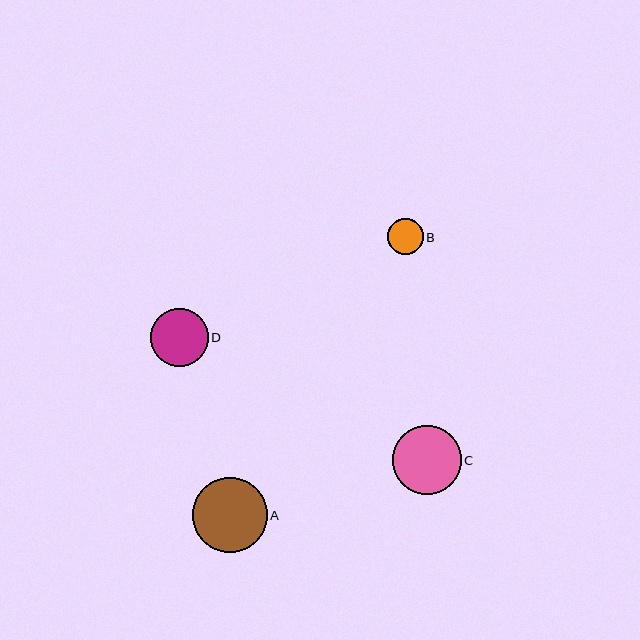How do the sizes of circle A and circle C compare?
Circle A and circle C are approximately the same size.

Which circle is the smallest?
Circle B is the smallest with a size of approximately 36 pixels.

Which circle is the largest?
Circle A is the largest with a size of approximately 74 pixels.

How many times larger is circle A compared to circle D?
Circle A is approximately 1.3 times the size of circle D.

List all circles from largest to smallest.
From largest to smallest: A, C, D, B.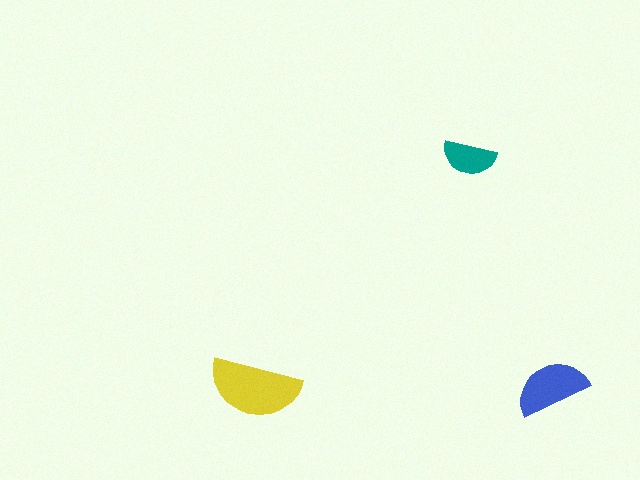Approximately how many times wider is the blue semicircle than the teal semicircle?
About 1.5 times wider.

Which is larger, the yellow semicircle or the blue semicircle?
The yellow one.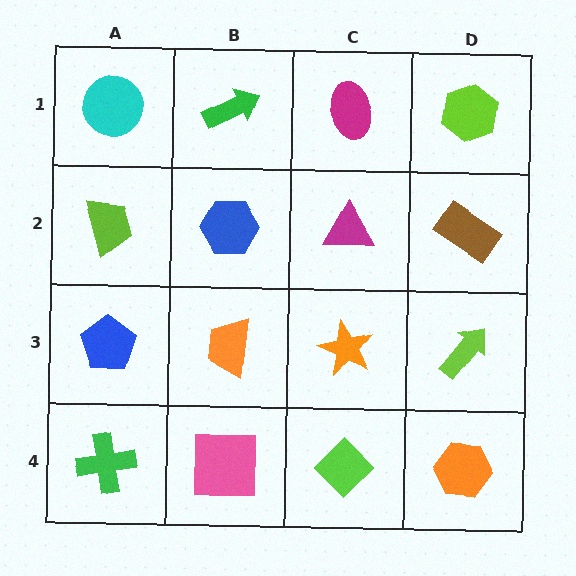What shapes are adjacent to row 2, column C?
A magenta ellipse (row 1, column C), an orange star (row 3, column C), a blue hexagon (row 2, column B), a brown rectangle (row 2, column D).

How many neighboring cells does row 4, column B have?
3.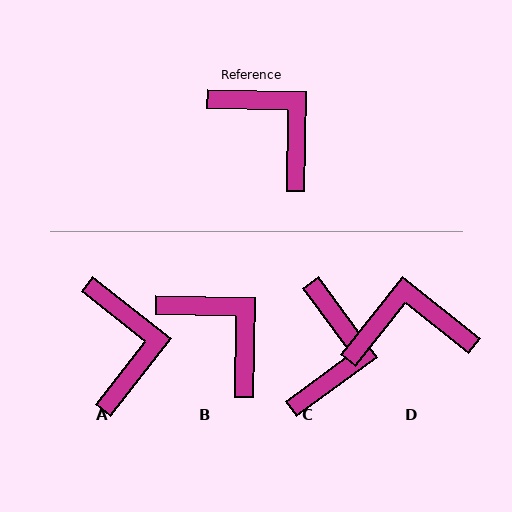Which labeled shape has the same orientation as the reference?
B.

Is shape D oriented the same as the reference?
No, it is off by about 52 degrees.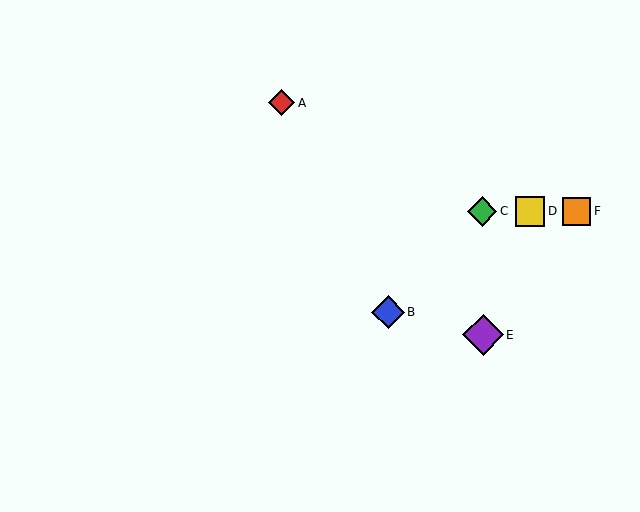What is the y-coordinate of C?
Object C is at y≈211.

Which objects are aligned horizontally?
Objects C, D, F are aligned horizontally.